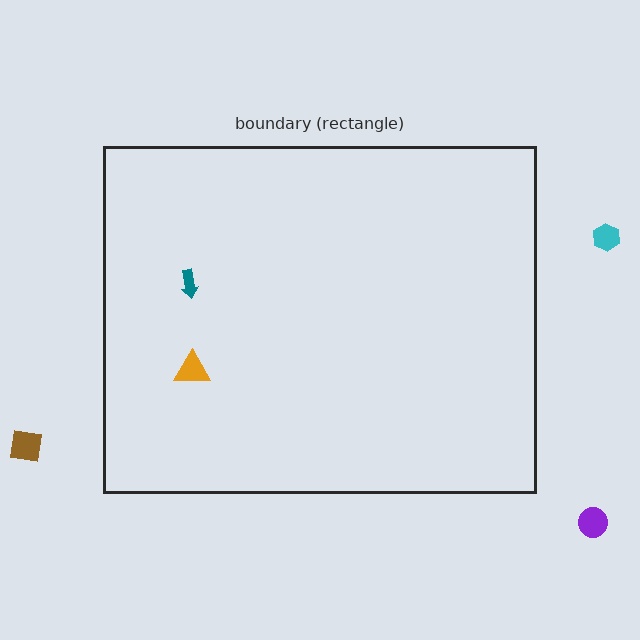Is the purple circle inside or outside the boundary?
Outside.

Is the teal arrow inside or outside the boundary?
Inside.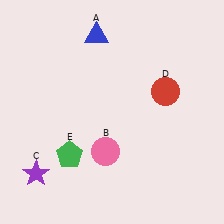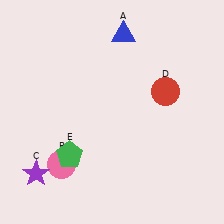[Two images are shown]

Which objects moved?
The objects that moved are: the blue triangle (A), the pink circle (B).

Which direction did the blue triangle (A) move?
The blue triangle (A) moved right.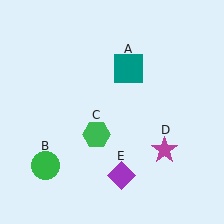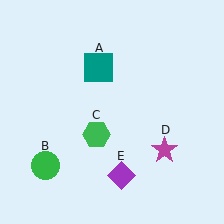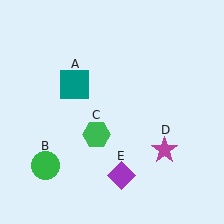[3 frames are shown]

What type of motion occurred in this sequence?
The teal square (object A) rotated counterclockwise around the center of the scene.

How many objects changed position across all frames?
1 object changed position: teal square (object A).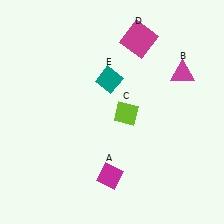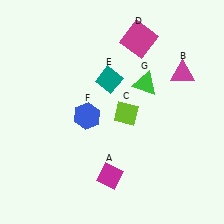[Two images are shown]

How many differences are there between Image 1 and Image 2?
There are 2 differences between the two images.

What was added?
A blue hexagon (F), a green triangle (G) were added in Image 2.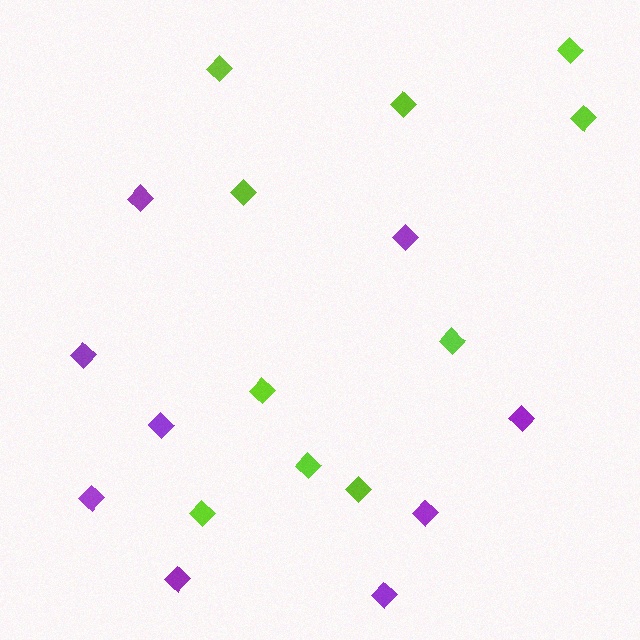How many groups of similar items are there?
There are 2 groups: one group of purple diamonds (9) and one group of lime diamonds (10).